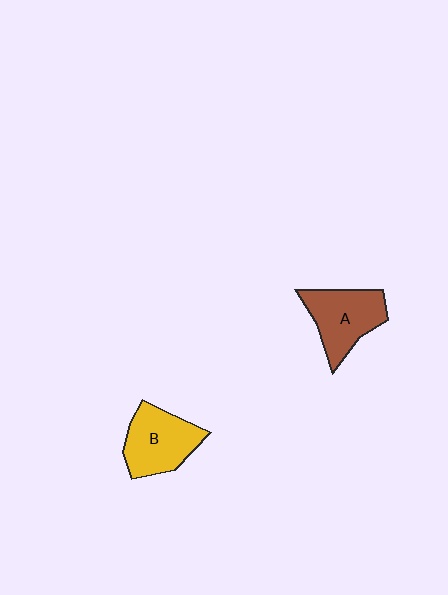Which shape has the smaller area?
Shape B (yellow).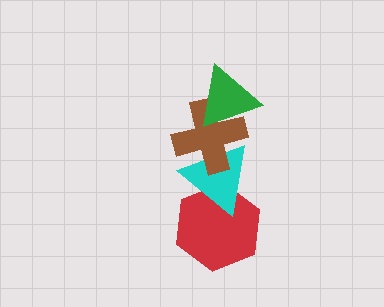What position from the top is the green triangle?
The green triangle is 1st from the top.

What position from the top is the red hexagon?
The red hexagon is 4th from the top.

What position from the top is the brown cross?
The brown cross is 2nd from the top.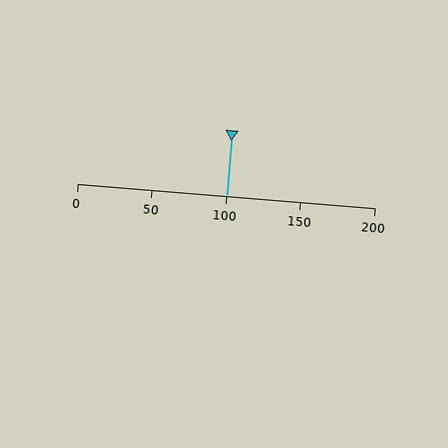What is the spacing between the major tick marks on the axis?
The major ticks are spaced 50 apart.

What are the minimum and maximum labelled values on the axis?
The axis runs from 0 to 200.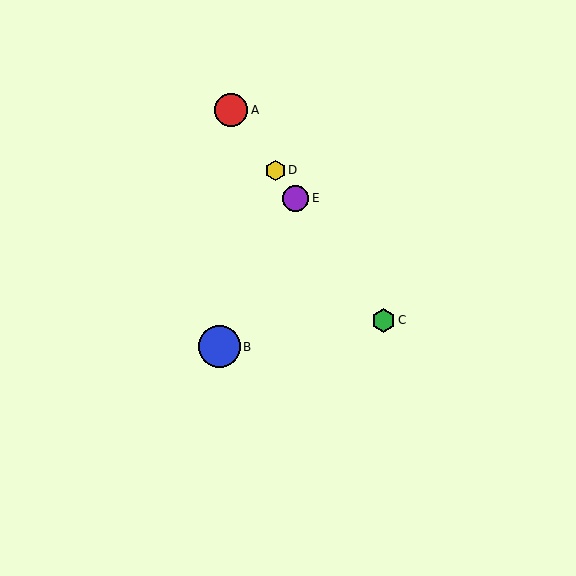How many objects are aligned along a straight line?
4 objects (A, C, D, E) are aligned along a straight line.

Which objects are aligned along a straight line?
Objects A, C, D, E are aligned along a straight line.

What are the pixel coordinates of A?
Object A is at (231, 110).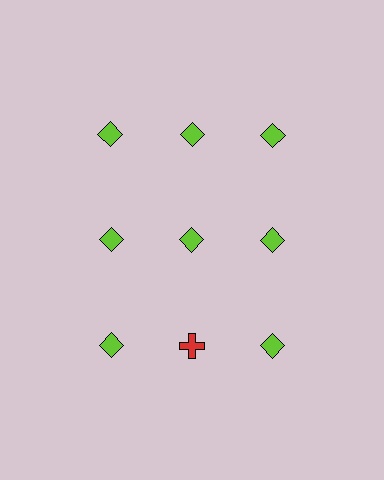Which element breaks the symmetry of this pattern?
The red cross in the third row, second from left column breaks the symmetry. All other shapes are lime diamonds.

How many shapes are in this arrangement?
There are 9 shapes arranged in a grid pattern.